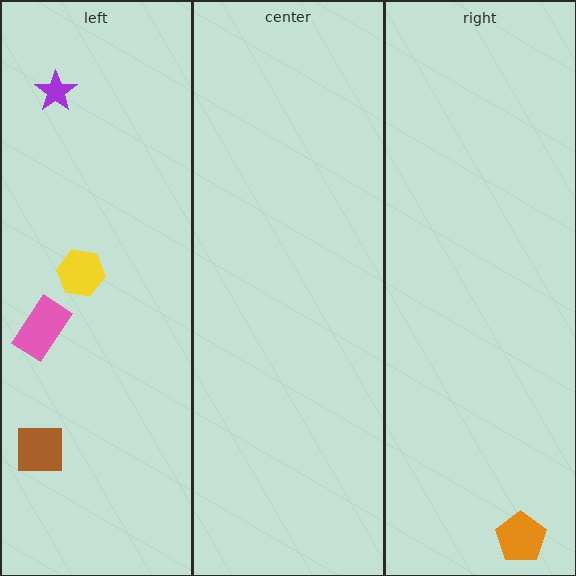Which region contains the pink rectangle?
The left region.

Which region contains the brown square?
The left region.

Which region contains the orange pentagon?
The right region.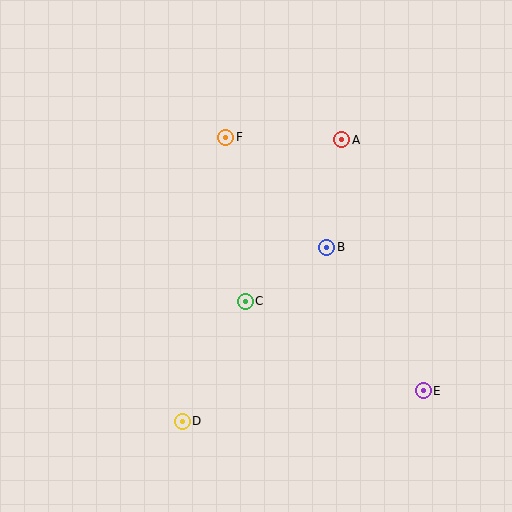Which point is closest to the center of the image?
Point C at (245, 301) is closest to the center.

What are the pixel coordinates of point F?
Point F is at (226, 137).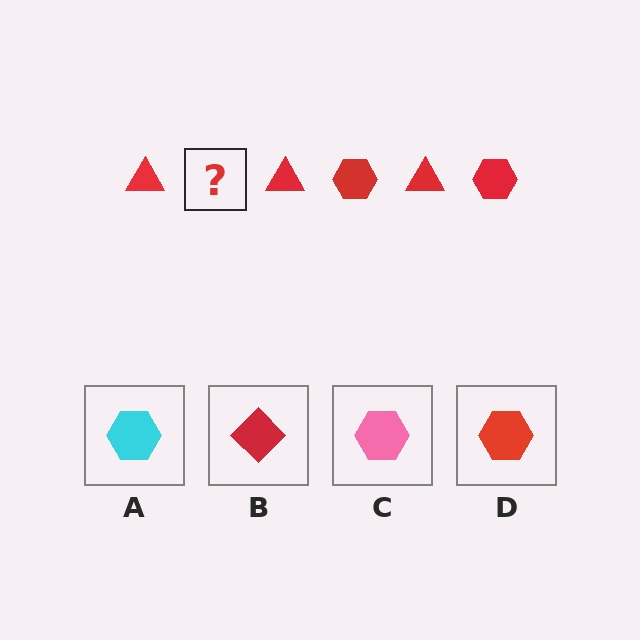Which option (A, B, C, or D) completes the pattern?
D.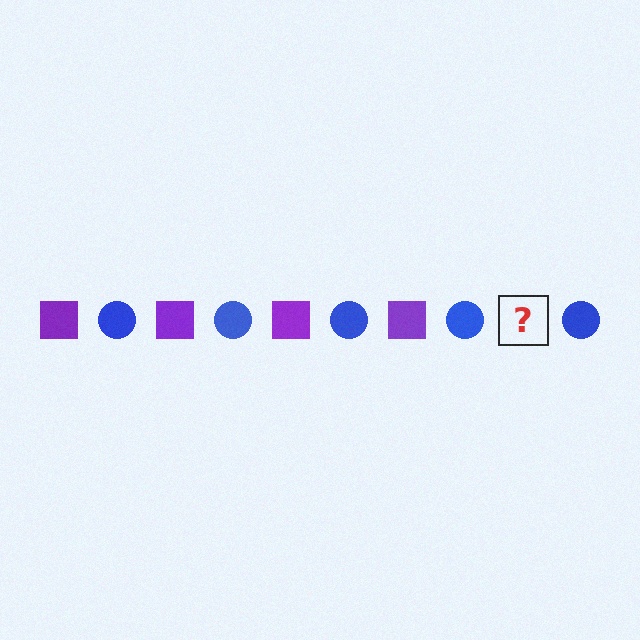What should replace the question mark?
The question mark should be replaced with a purple square.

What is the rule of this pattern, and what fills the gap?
The rule is that the pattern alternates between purple square and blue circle. The gap should be filled with a purple square.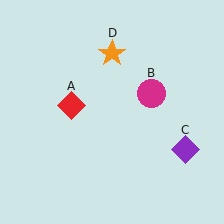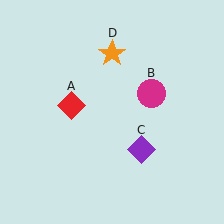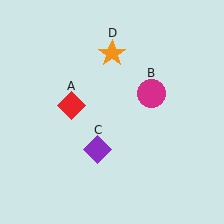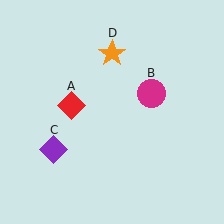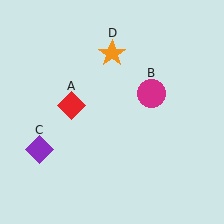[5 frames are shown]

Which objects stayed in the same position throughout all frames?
Red diamond (object A) and magenta circle (object B) and orange star (object D) remained stationary.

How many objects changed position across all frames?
1 object changed position: purple diamond (object C).